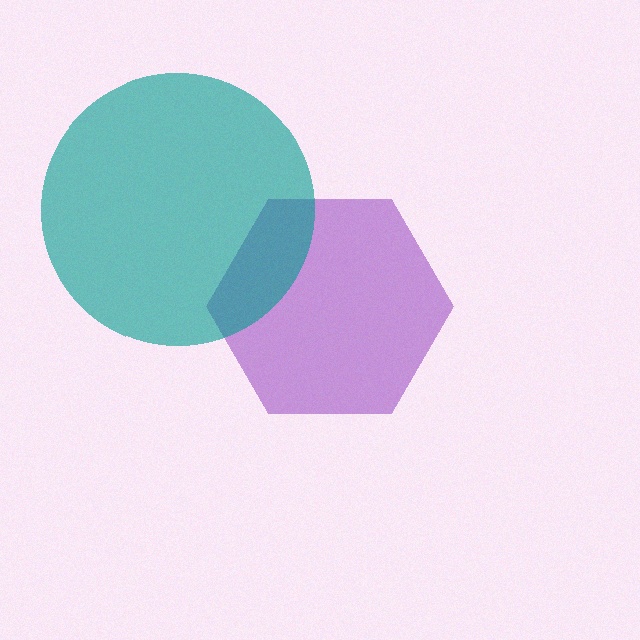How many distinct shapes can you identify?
There are 2 distinct shapes: a purple hexagon, a teal circle.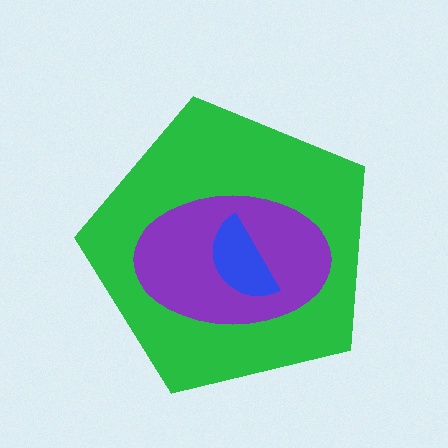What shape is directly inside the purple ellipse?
The blue semicircle.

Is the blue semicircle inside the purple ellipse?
Yes.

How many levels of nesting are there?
3.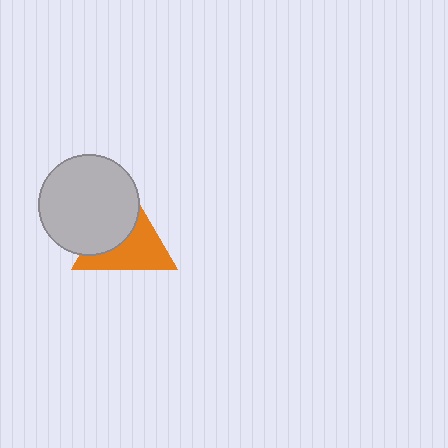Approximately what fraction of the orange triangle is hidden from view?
Roughly 45% of the orange triangle is hidden behind the light gray circle.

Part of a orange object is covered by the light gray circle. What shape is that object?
It is a triangle.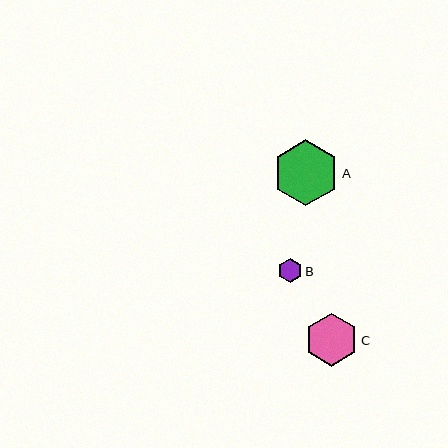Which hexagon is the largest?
Hexagon A is the largest with a size of approximately 65 pixels.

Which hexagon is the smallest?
Hexagon B is the smallest with a size of approximately 24 pixels.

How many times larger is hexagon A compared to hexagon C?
Hexagon A is approximately 1.2 times the size of hexagon C.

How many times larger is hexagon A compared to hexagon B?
Hexagon A is approximately 2.8 times the size of hexagon B.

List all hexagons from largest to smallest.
From largest to smallest: A, C, B.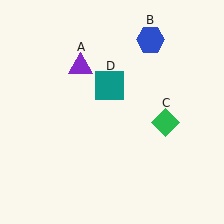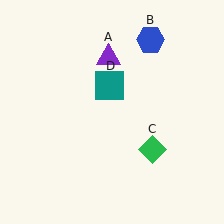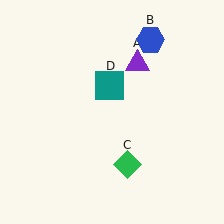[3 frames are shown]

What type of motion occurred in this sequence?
The purple triangle (object A), green diamond (object C) rotated clockwise around the center of the scene.